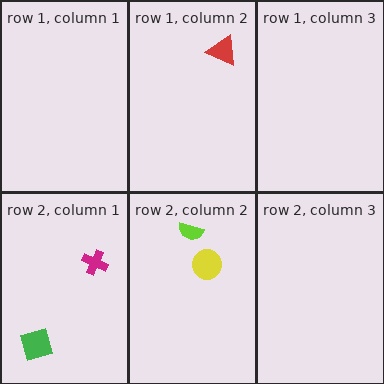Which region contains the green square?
The row 2, column 1 region.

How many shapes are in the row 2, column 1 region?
2.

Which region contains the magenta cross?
The row 2, column 1 region.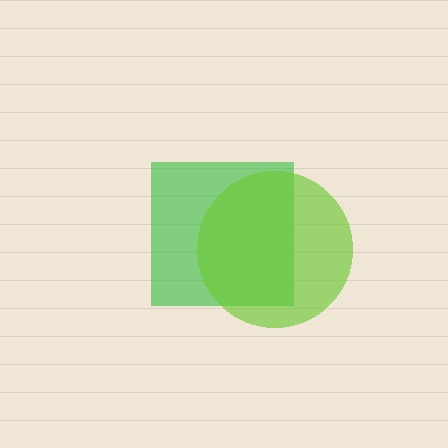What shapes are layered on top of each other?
The layered shapes are: a green square, a lime circle.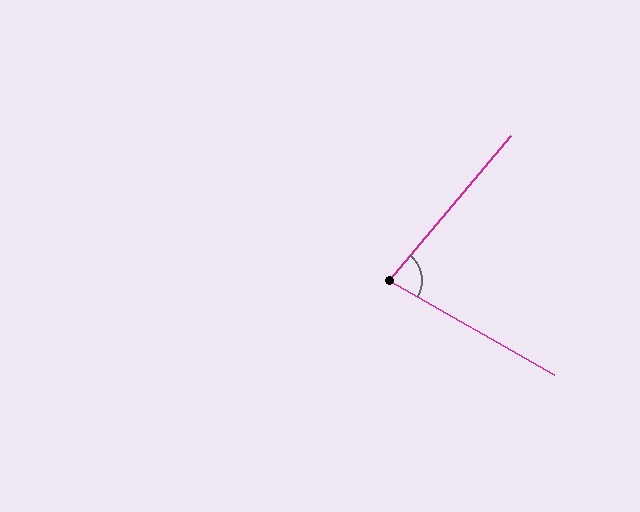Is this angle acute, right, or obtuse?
It is acute.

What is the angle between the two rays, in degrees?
Approximately 80 degrees.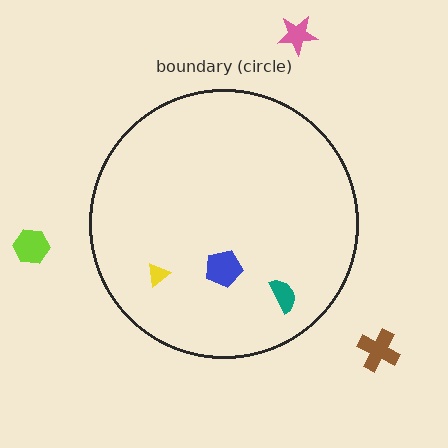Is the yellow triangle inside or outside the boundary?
Inside.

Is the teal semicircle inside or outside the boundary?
Inside.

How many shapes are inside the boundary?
3 inside, 3 outside.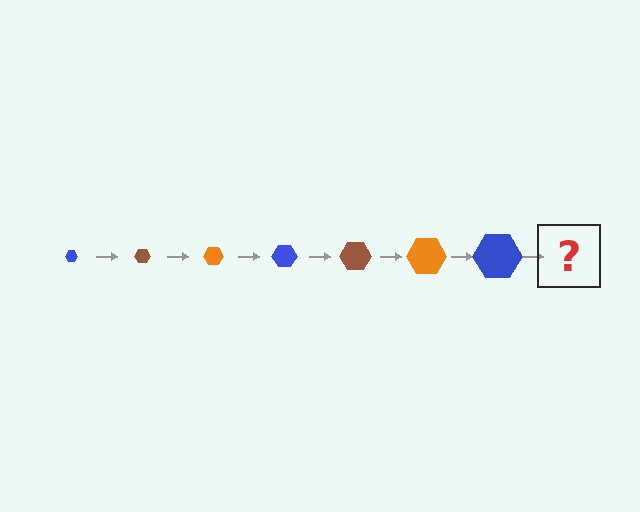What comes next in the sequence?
The next element should be a brown hexagon, larger than the previous one.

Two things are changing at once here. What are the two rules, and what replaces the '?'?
The two rules are that the hexagon grows larger each step and the color cycles through blue, brown, and orange. The '?' should be a brown hexagon, larger than the previous one.